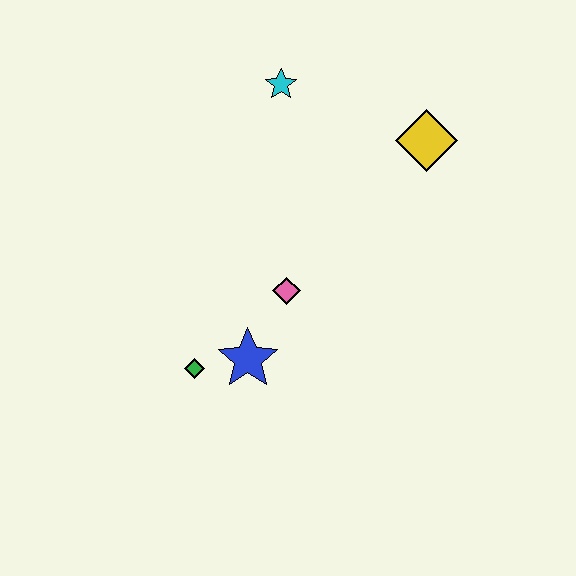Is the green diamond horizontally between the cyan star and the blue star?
No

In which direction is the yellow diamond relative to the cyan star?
The yellow diamond is to the right of the cyan star.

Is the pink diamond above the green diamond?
Yes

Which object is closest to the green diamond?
The blue star is closest to the green diamond.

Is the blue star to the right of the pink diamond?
No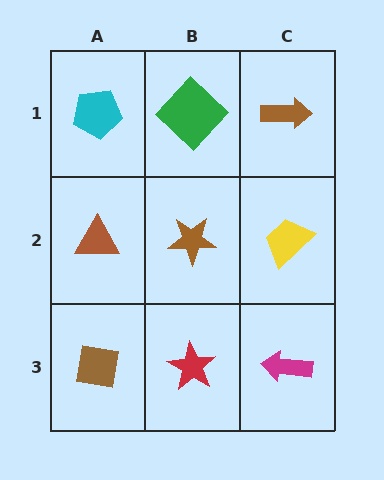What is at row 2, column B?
A brown star.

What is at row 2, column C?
A yellow trapezoid.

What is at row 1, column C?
A brown arrow.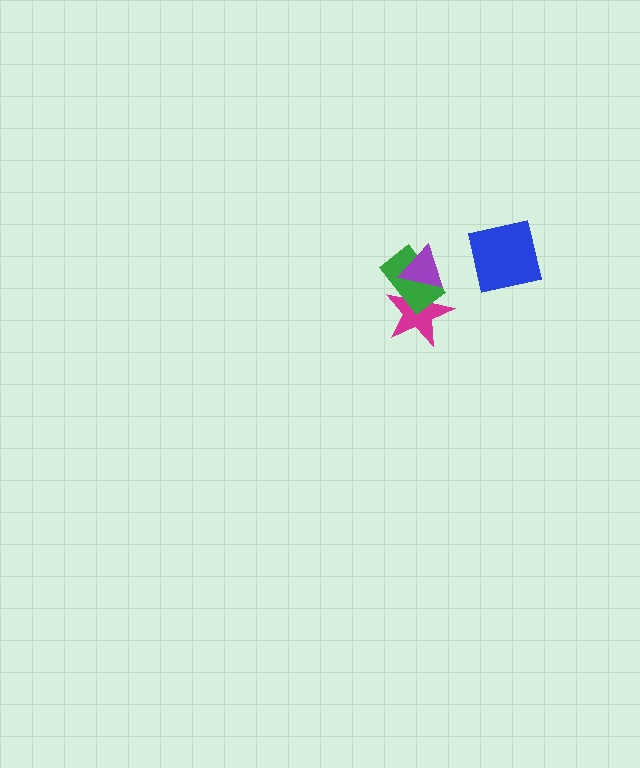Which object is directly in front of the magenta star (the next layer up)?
The green rectangle is directly in front of the magenta star.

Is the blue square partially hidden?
No, no other shape covers it.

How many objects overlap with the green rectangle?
2 objects overlap with the green rectangle.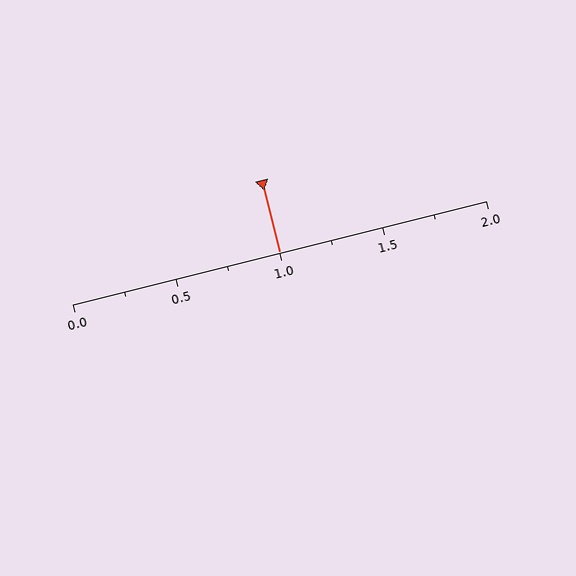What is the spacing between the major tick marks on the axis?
The major ticks are spaced 0.5 apart.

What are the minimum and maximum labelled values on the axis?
The axis runs from 0.0 to 2.0.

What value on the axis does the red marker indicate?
The marker indicates approximately 1.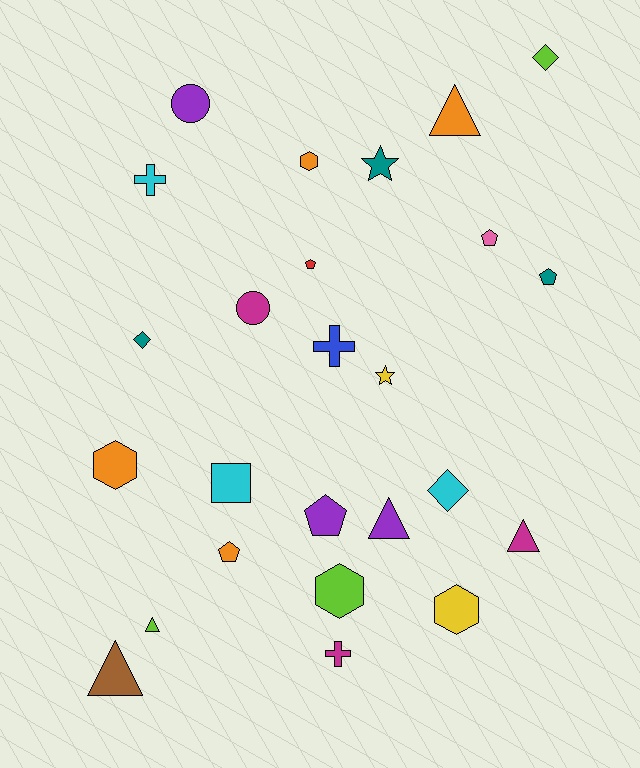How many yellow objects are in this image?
There are 2 yellow objects.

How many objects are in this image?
There are 25 objects.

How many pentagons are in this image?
There are 5 pentagons.